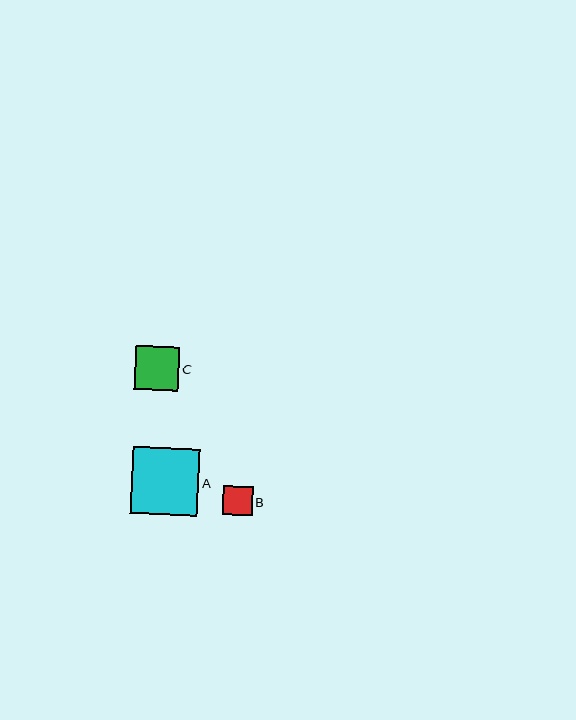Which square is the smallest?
Square B is the smallest with a size of approximately 29 pixels.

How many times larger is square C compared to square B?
Square C is approximately 1.5 times the size of square B.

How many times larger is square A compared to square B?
Square A is approximately 2.3 times the size of square B.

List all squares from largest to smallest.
From largest to smallest: A, C, B.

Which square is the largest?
Square A is the largest with a size of approximately 67 pixels.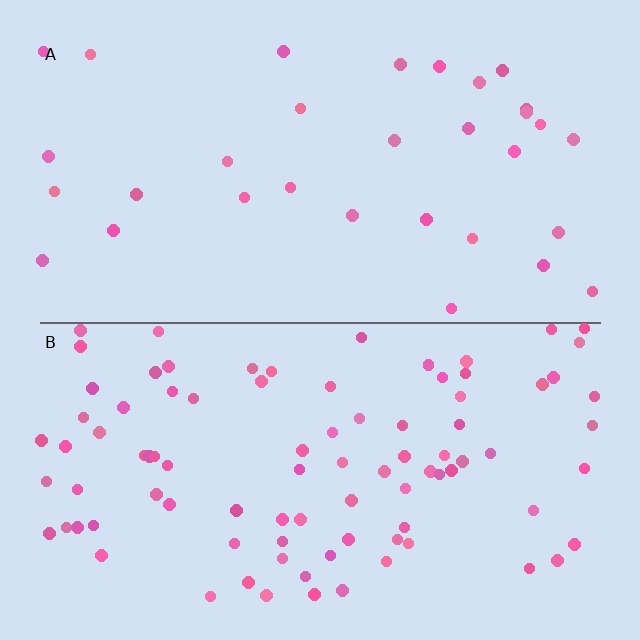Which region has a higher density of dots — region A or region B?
B (the bottom).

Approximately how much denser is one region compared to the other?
Approximately 2.9× — region B over region A.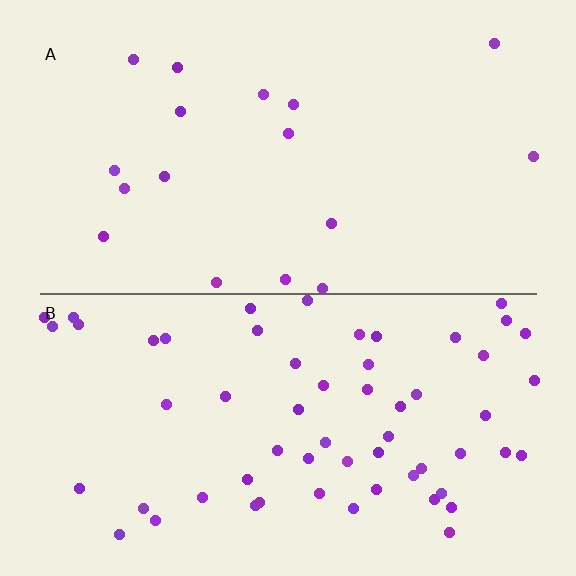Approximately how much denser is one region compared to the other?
Approximately 3.5× — region B over region A.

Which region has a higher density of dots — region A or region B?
B (the bottom).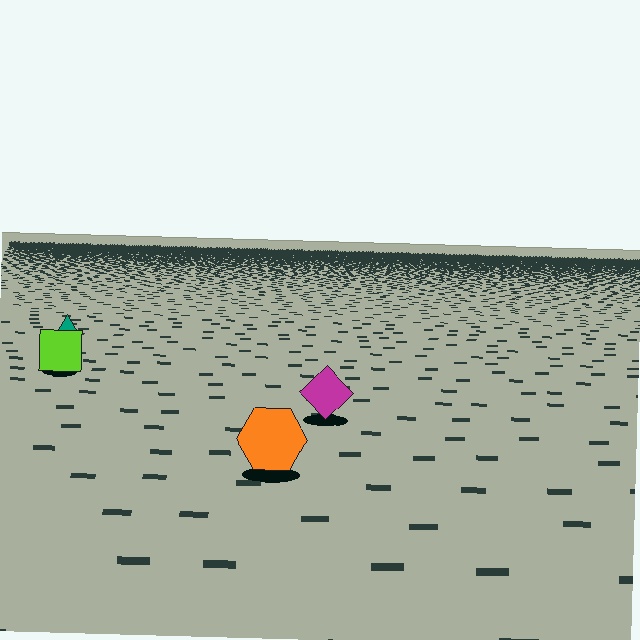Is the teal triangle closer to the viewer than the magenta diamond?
No. The magenta diamond is closer — you can tell from the texture gradient: the ground texture is coarser near it.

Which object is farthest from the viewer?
The teal triangle is farthest from the viewer. It appears smaller and the ground texture around it is denser.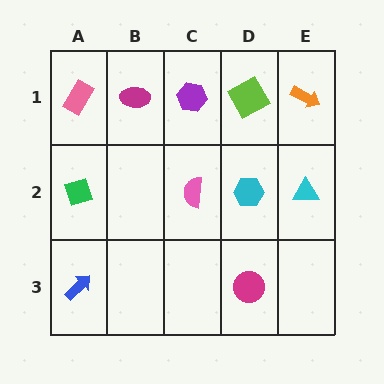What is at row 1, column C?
A purple hexagon.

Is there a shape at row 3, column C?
No, that cell is empty.